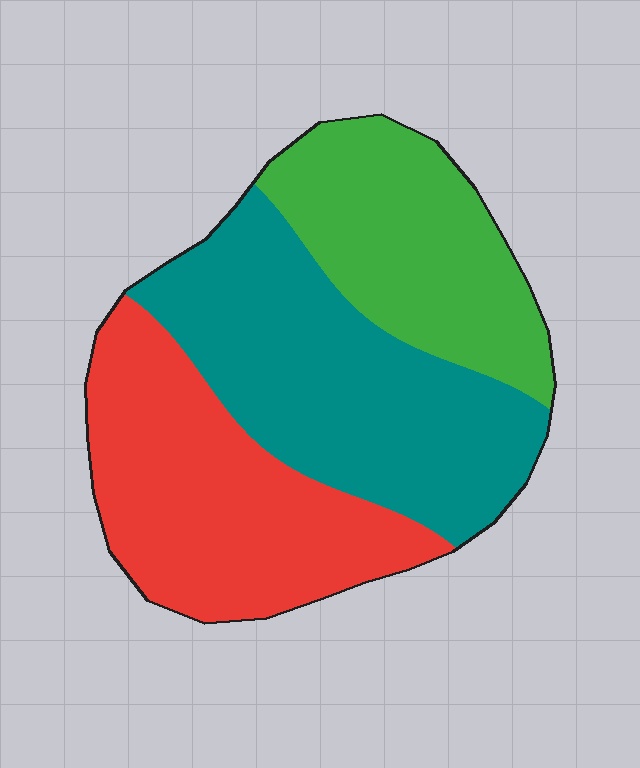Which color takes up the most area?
Teal, at roughly 40%.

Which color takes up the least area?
Green, at roughly 25%.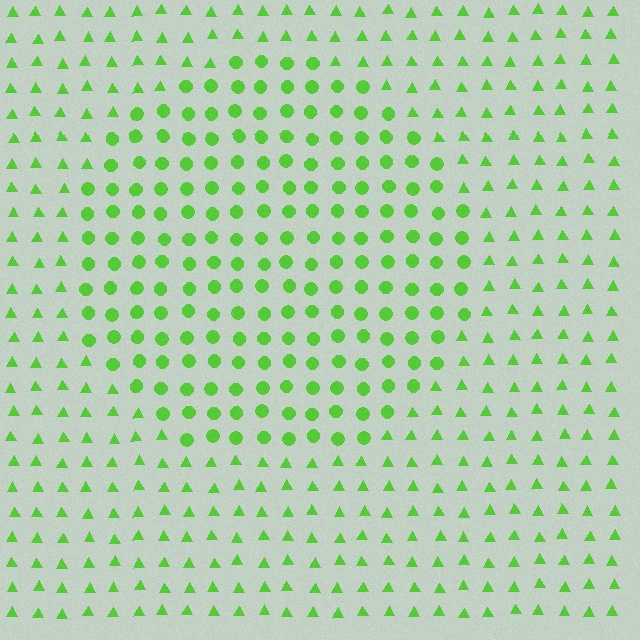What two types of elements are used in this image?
The image uses circles inside the circle region and triangles outside it.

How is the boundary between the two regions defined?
The boundary is defined by a change in element shape: circles inside vs. triangles outside. All elements share the same color and spacing.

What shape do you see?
I see a circle.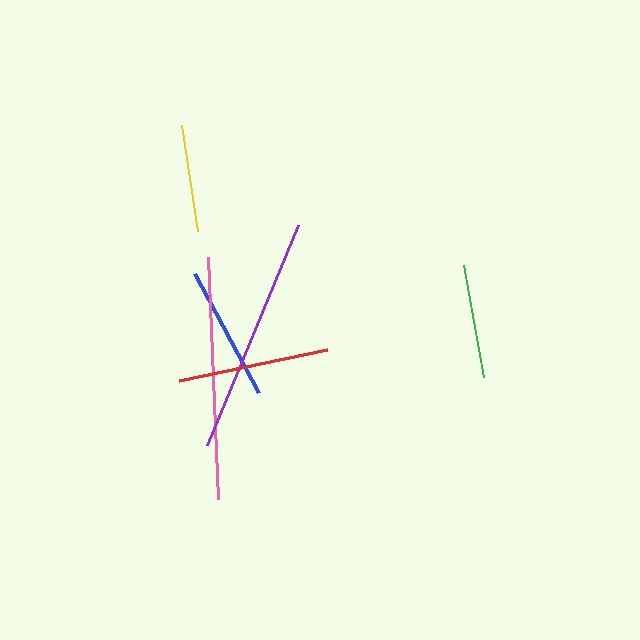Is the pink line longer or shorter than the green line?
The pink line is longer than the green line.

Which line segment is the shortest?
The yellow line is the shortest at approximately 107 pixels.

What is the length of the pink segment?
The pink segment is approximately 241 pixels long.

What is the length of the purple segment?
The purple segment is approximately 237 pixels long.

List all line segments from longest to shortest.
From longest to shortest: pink, purple, red, blue, green, yellow.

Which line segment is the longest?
The pink line is the longest at approximately 241 pixels.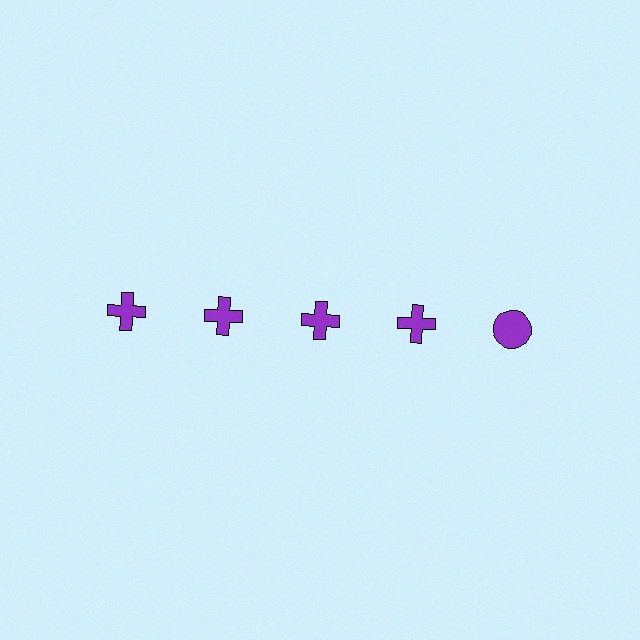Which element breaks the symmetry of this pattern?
The purple circle in the top row, rightmost column breaks the symmetry. All other shapes are purple crosses.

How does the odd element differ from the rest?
It has a different shape: circle instead of cross.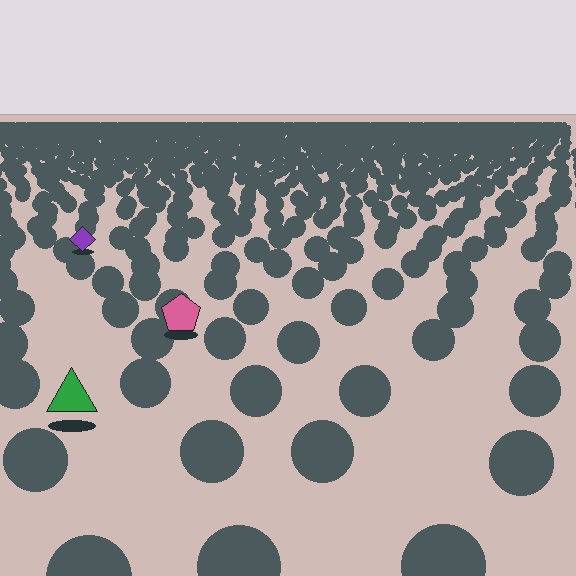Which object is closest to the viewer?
The green triangle is closest. The texture marks near it are larger and more spread out.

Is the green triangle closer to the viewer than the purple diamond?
Yes. The green triangle is closer — you can tell from the texture gradient: the ground texture is coarser near it.